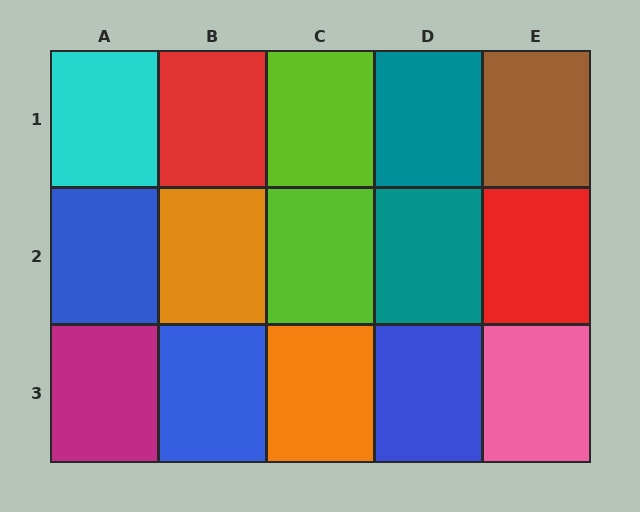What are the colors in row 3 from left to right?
Magenta, blue, orange, blue, pink.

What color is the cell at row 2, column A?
Blue.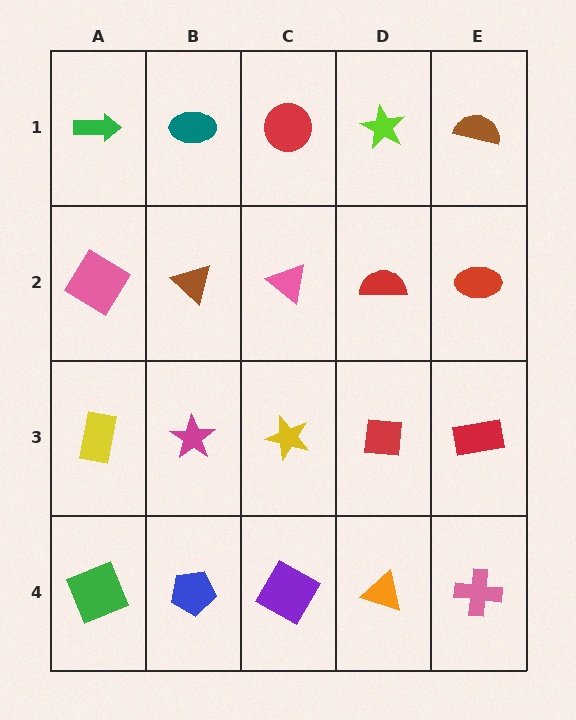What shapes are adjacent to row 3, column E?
A red ellipse (row 2, column E), a pink cross (row 4, column E), a red square (row 3, column D).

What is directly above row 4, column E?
A red rectangle.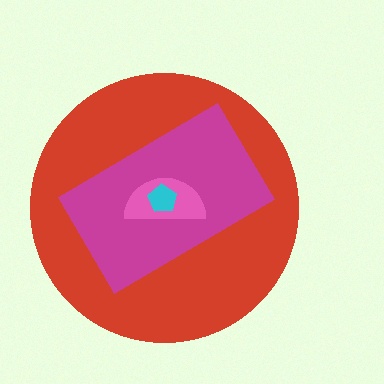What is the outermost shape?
The red circle.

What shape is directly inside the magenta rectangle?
The pink semicircle.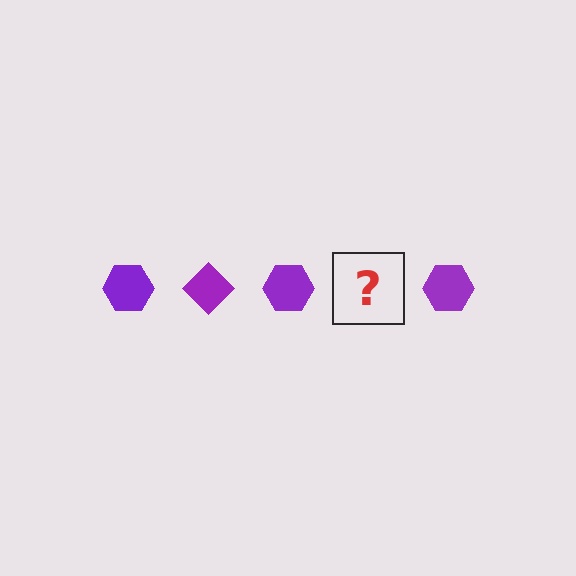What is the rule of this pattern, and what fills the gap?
The rule is that the pattern cycles through hexagon, diamond shapes in purple. The gap should be filled with a purple diamond.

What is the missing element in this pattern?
The missing element is a purple diamond.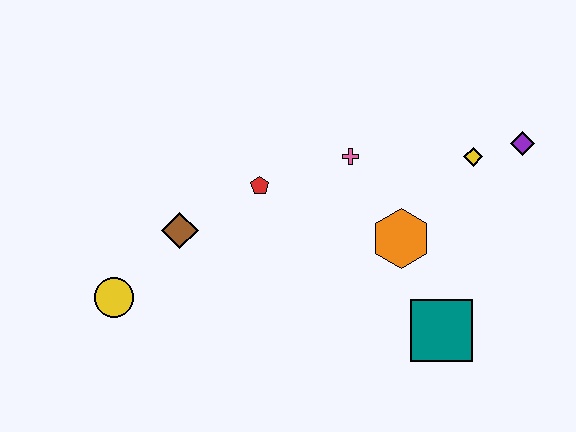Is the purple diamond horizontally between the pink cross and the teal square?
No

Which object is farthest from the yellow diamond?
The yellow circle is farthest from the yellow diamond.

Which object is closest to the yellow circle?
The brown diamond is closest to the yellow circle.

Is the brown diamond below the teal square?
No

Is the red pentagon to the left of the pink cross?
Yes